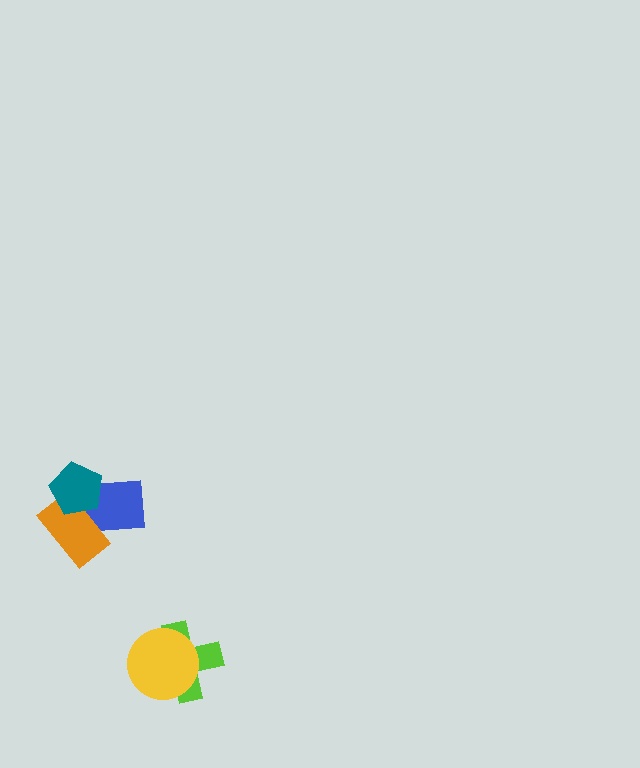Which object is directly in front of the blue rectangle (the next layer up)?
The orange rectangle is directly in front of the blue rectangle.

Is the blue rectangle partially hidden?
Yes, it is partially covered by another shape.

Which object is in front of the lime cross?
The yellow circle is in front of the lime cross.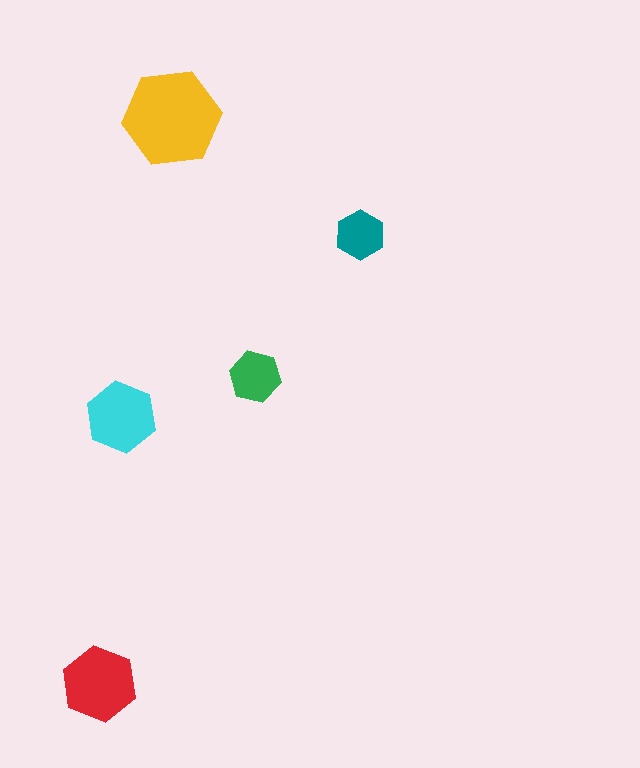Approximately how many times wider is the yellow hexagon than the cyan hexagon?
About 1.5 times wider.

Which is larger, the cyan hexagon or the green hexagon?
The cyan one.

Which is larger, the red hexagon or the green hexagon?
The red one.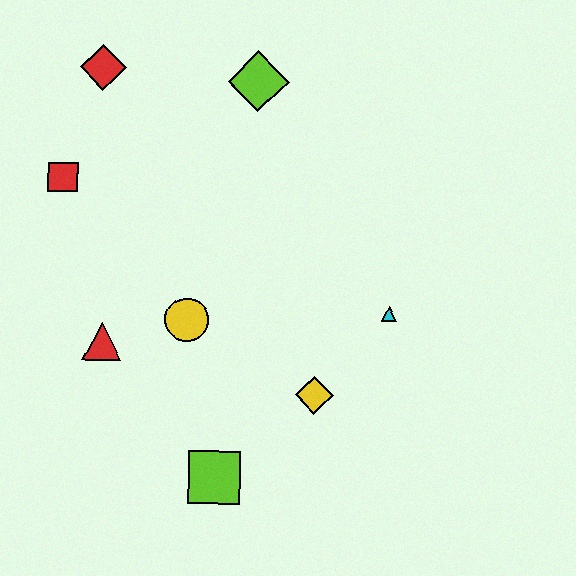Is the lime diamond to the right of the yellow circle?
Yes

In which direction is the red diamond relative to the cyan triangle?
The red diamond is to the left of the cyan triangle.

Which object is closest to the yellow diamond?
The cyan triangle is closest to the yellow diamond.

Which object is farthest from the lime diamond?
The lime square is farthest from the lime diamond.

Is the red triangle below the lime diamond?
Yes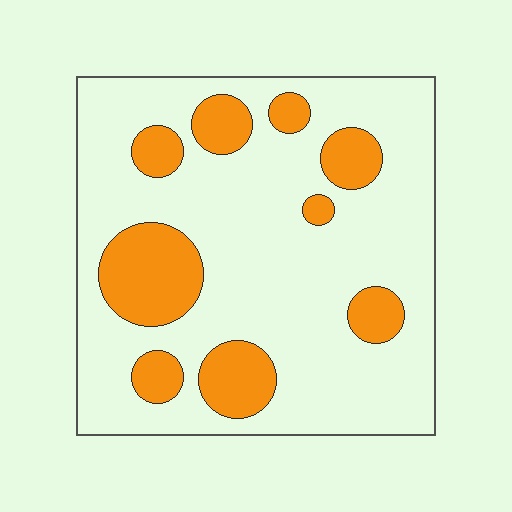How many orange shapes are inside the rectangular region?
9.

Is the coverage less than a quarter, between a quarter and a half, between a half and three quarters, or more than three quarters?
Less than a quarter.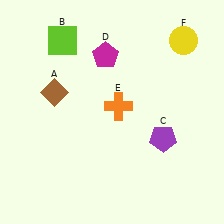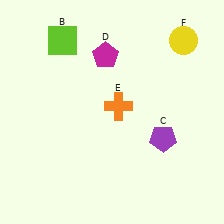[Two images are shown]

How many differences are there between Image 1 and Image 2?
There is 1 difference between the two images.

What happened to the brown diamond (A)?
The brown diamond (A) was removed in Image 2. It was in the top-left area of Image 1.